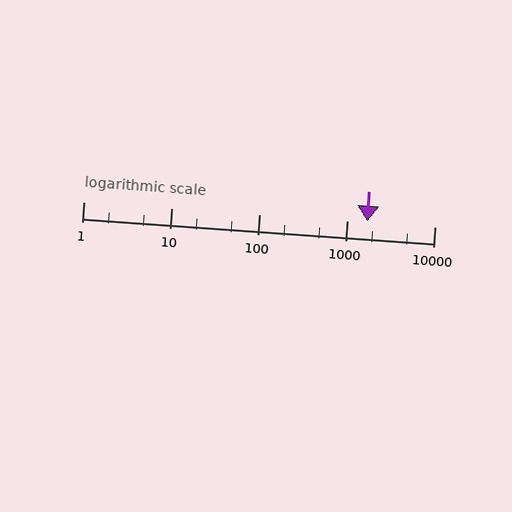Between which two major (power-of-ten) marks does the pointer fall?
The pointer is between 1000 and 10000.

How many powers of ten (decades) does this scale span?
The scale spans 4 decades, from 1 to 10000.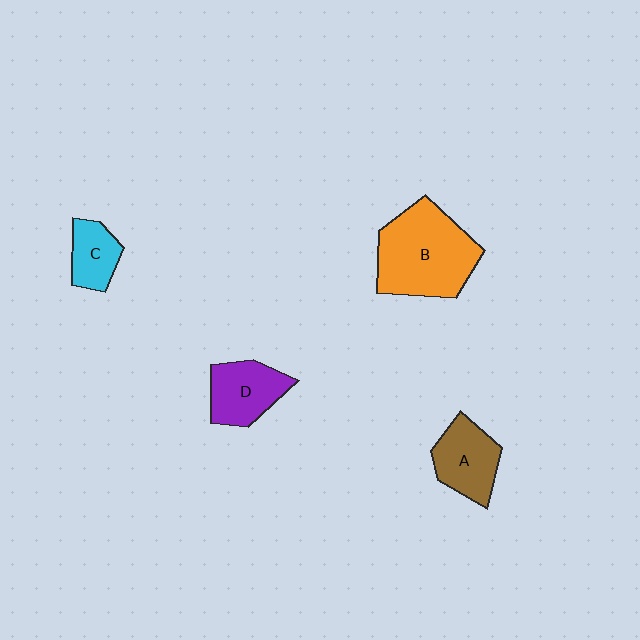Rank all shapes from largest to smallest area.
From largest to smallest: B (orange), A (brown), D (purple), C (cyan).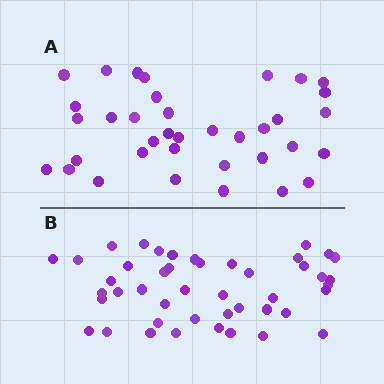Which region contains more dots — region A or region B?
Region B (the bottom region) has more dots.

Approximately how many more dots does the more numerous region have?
Region B has roughly 8 or so more dots than region A.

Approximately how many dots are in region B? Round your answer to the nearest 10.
About 40 dots. (The exact count is 45, which rounds to 40.)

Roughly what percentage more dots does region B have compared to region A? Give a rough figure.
About 25% more.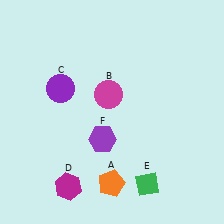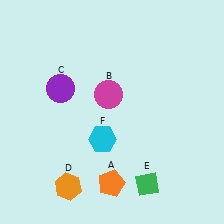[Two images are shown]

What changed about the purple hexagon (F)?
In Image 1, F is purple. In Image 2, it changed to cyan.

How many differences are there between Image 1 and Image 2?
There are 2 differences between the two images.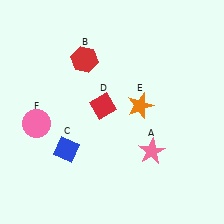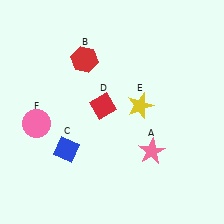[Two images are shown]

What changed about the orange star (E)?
In Image 1, E is orange. In Image 2, it changed to yellow.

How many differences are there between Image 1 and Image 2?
There is 1 difference between the two images.